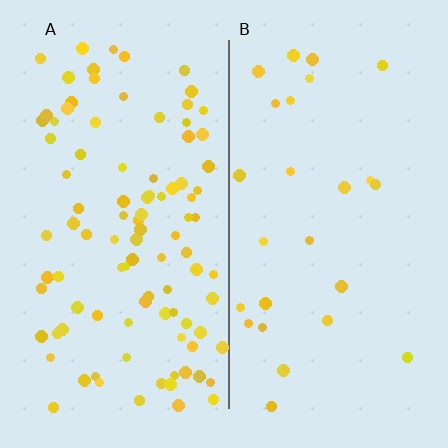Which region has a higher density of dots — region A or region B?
A (the left).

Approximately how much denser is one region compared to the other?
Approximately 3.6× — region A over region B.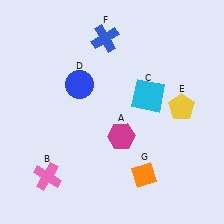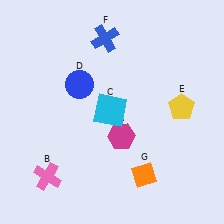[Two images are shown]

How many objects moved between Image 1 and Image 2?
1 object moved between the two images.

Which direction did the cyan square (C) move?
The cyan square (C) moved left.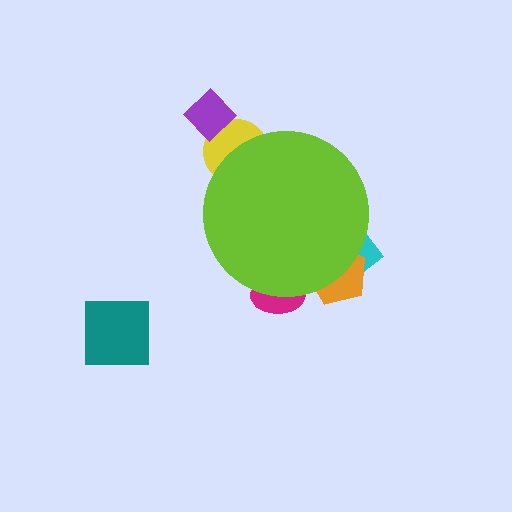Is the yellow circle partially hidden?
Yes, the yellow circle is partially hidden behind the lime circle.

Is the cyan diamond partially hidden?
Yes, the cyan diamond is partially hidden behind the lime circle.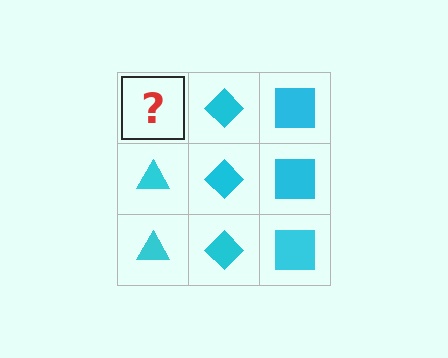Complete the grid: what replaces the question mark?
The question mark should be replaced with a cyan triangle.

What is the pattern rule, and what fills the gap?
The rule is that each column has a consistent shape. The gap should be filled with a cyan triangle.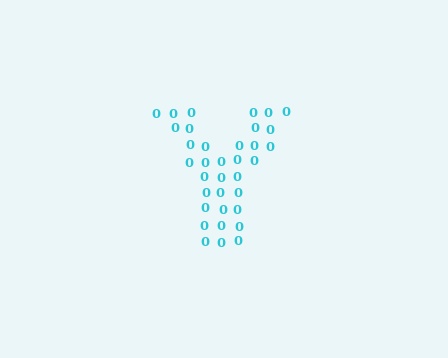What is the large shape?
The large shape is the letter Y.